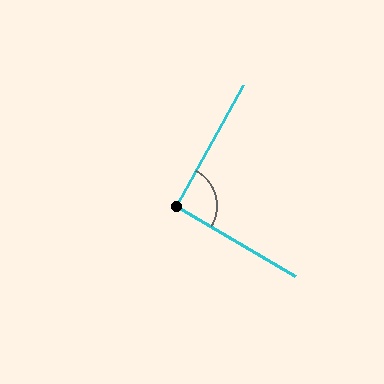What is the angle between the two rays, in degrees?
Approximately 92 degrees.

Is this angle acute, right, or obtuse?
It is approximately a right angle.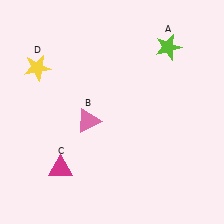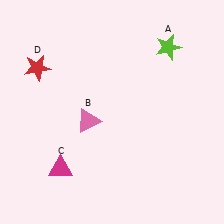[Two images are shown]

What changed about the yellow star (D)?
In Image 1, D is yellow. In Image 2, it changed to red.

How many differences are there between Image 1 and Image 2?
There is 1 difference between the two images.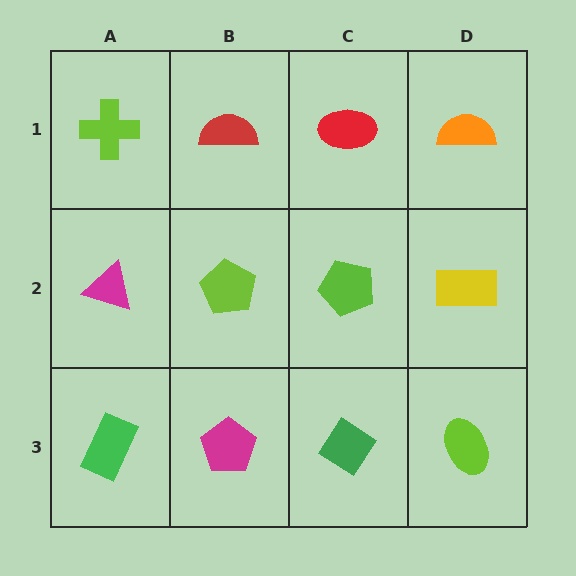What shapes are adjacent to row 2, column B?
A red semicircle (row 1, column B), a magenta pentagon (row 3, column B), a magenta triangle (row 2, column A), a lime pentagon (row 2, column C).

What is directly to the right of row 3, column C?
A lime ellipse.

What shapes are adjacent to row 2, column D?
An orange semicircle (row 1, column D), a lime ellipse (row 3, column D), a lime pentagon (row 2, column C).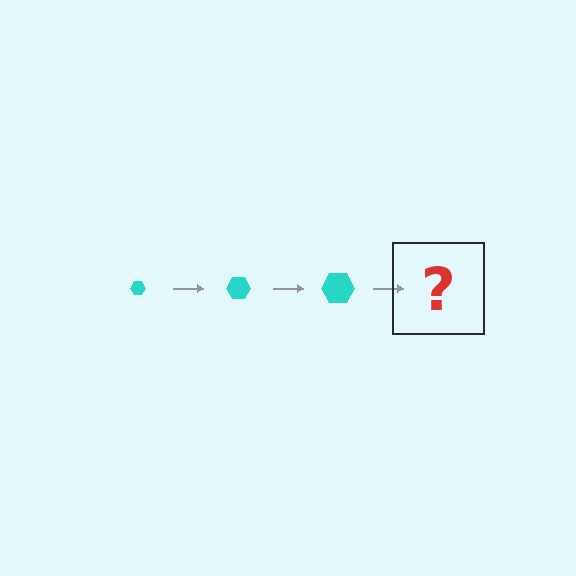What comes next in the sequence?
The next element should be a cyan hexagon, larger than the previous one.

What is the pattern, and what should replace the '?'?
The pattern is that the hexagon gets progressively larger each step. The '?' should be a cyan hexagon, larger than the previous one.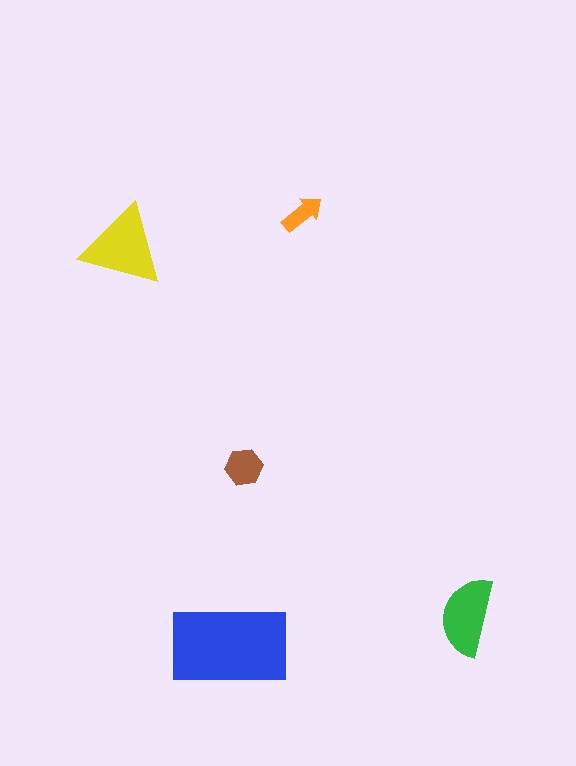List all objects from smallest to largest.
The orange arrow, the brown hexagon, the green semicircle, the yellow triangle, the blue rectangle.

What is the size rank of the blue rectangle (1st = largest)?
1st.